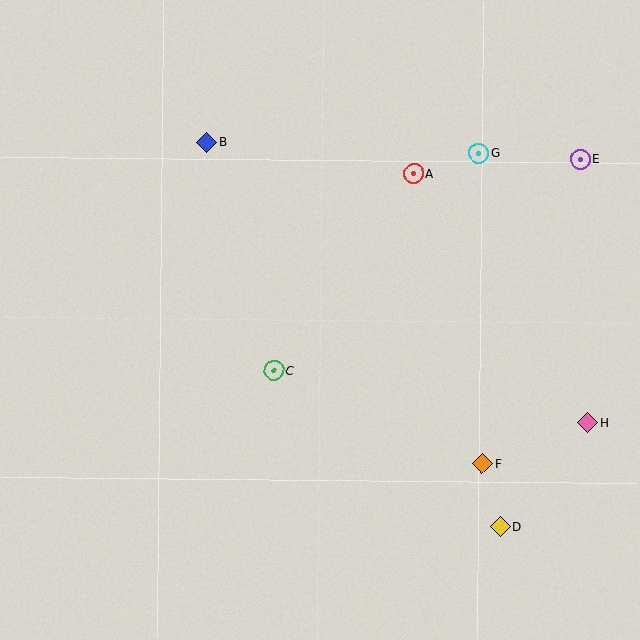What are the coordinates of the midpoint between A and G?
The midpoint between A and G is at (446, 163).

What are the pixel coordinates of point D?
Point D is at (500, 526).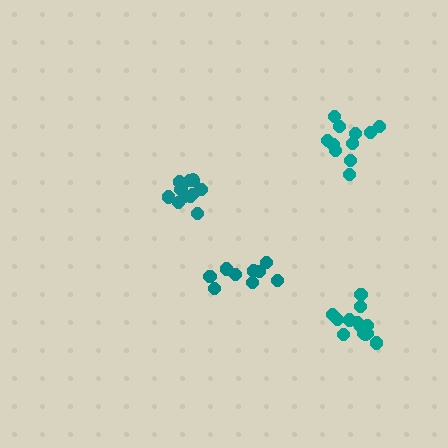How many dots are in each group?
Group 1: 12 dots, Group 2: 13 dots, Group 3: 11 dots, Group 4: 9 dots (45 total).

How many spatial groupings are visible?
There are 4 spatial groupings.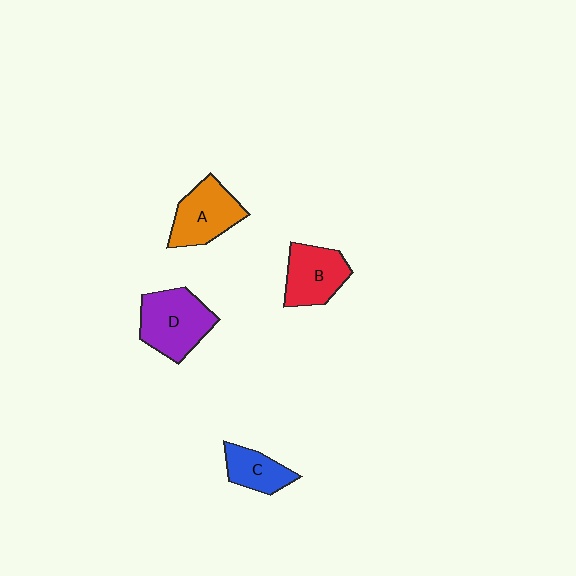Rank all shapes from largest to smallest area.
From largest to smallest: D (purple), A (orange), B (red), C (blue).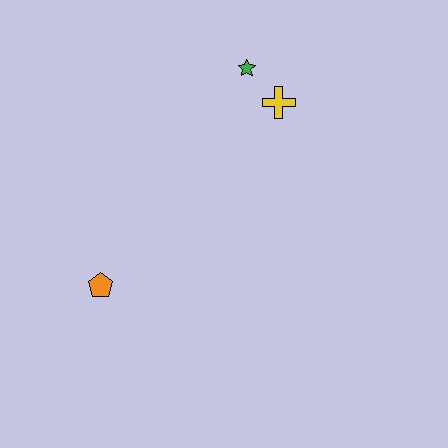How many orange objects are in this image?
There is 1 orange object.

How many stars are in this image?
There is 1 star.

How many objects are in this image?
There are 3 objects.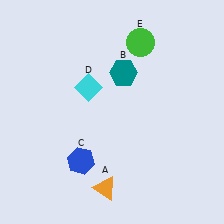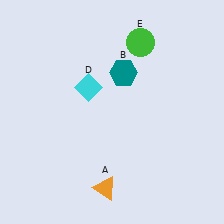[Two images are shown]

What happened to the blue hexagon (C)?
The blue hexagon (C) was removed in Image 2. It was in the bottom-left area of Image 1.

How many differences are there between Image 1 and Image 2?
There is 1 difference between the two images.